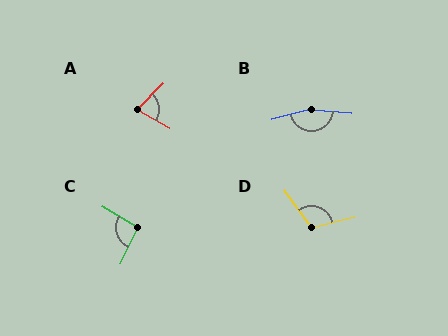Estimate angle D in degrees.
Approximately 111 degrees.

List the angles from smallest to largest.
A (75°), C (96°), D (111°), B (160°).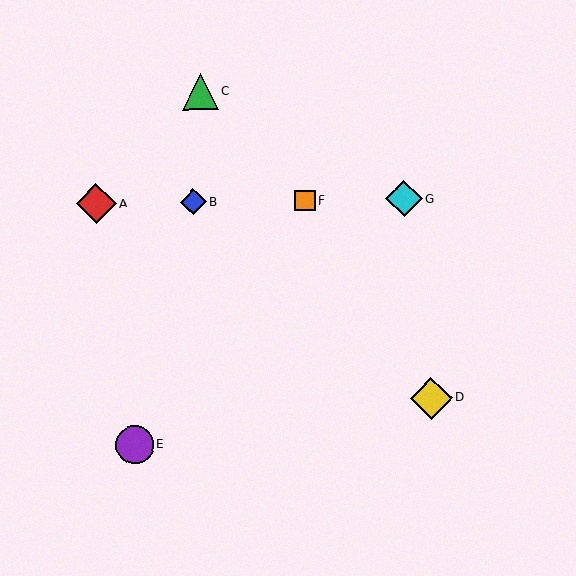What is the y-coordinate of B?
Object B is at y≈202.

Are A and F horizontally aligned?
Yes, both are at y≈203.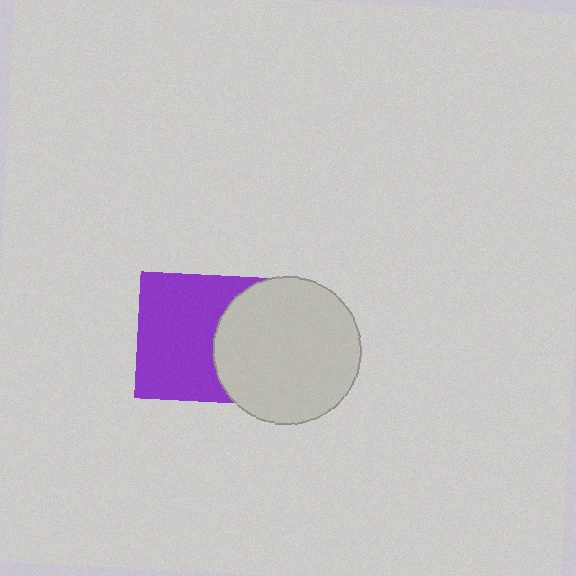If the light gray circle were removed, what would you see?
You would see the complete purple square.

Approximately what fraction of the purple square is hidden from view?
Roughly 32% of the purple square is hidden behind the light gray circle.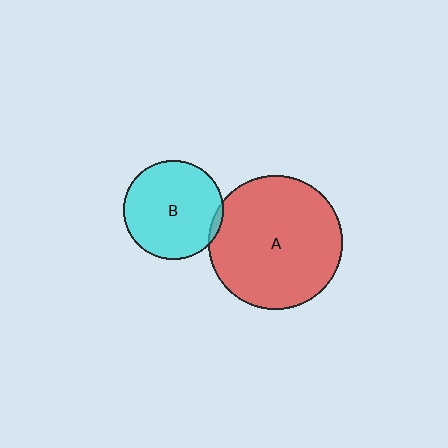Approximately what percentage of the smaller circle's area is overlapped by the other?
Approximately 5%.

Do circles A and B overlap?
Yes.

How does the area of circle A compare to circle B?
Approximately 1.8 times.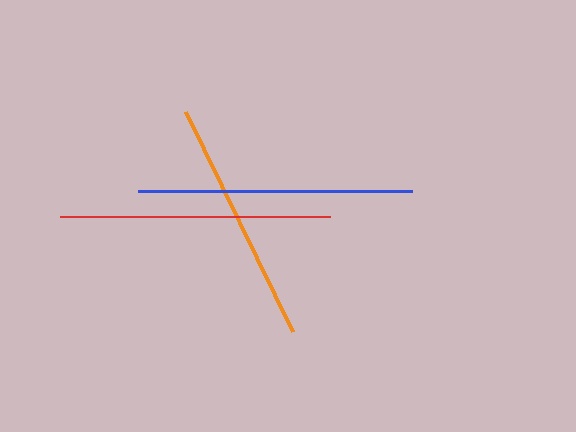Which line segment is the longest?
The blue line is the longest at approximately 274 pixels.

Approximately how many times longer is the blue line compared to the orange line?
The blue line is approximately 1.1 times the length of the orange line.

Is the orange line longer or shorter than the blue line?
The blue line is longer than the orange line.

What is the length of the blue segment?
The blue segment is approximately 274 pixels long.